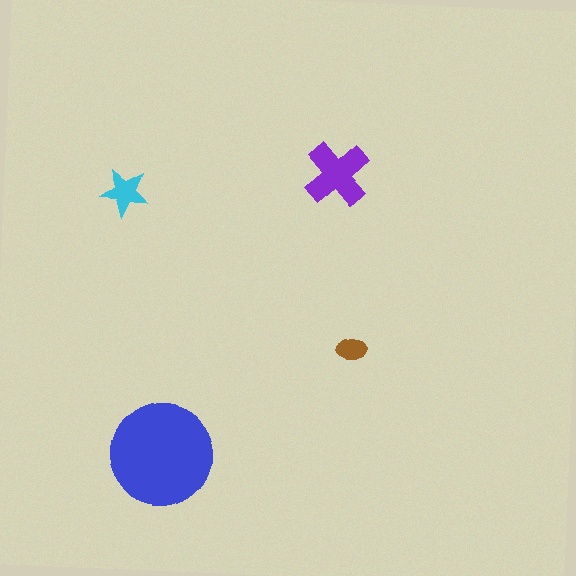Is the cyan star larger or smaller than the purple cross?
Smaller.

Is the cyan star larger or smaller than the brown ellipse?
Larger.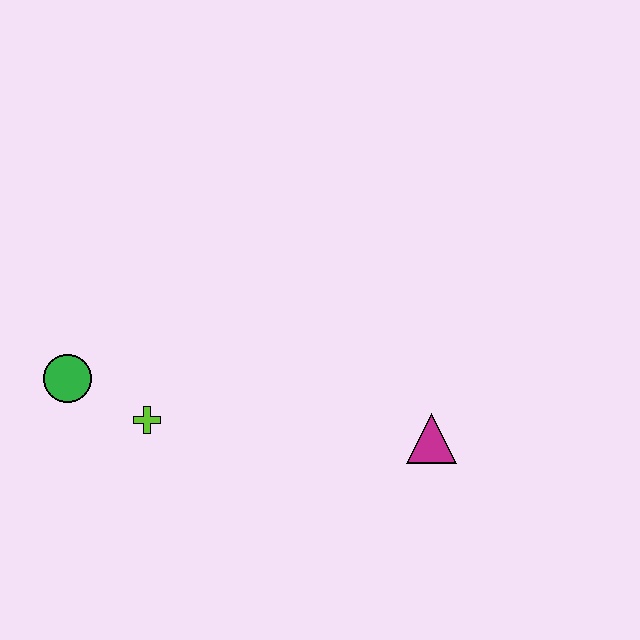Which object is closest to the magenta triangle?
The lime cross is closest to the magenta triangle.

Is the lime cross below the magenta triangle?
No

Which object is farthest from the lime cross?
The magenta triangle is farthest from the lime cross.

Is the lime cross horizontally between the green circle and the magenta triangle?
Yes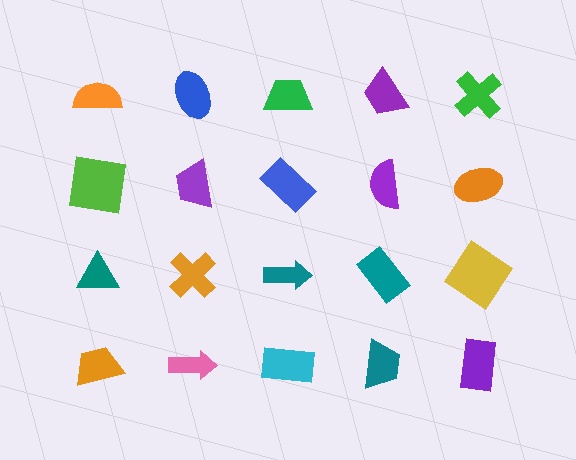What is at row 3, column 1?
A teal triangle.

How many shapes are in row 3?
5 shapes.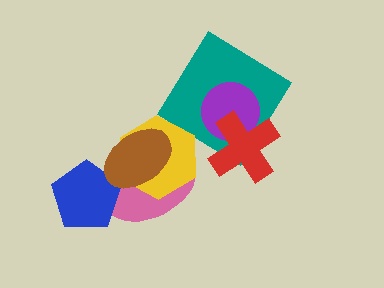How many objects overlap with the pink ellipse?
3 objects overlap with the pink ellipse.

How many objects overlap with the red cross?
2 objects overlap with the red cross.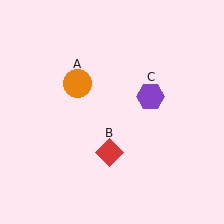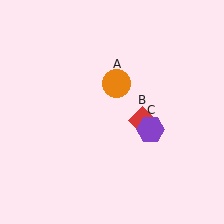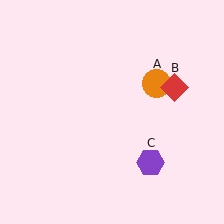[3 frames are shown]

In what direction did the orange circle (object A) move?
The orange circle (object A) moved right.